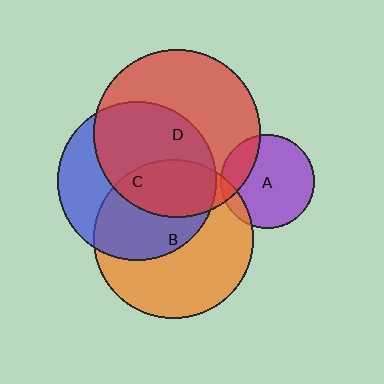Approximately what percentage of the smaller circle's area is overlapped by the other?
Approximately 45%.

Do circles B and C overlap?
Yes.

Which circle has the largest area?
Circle D (red).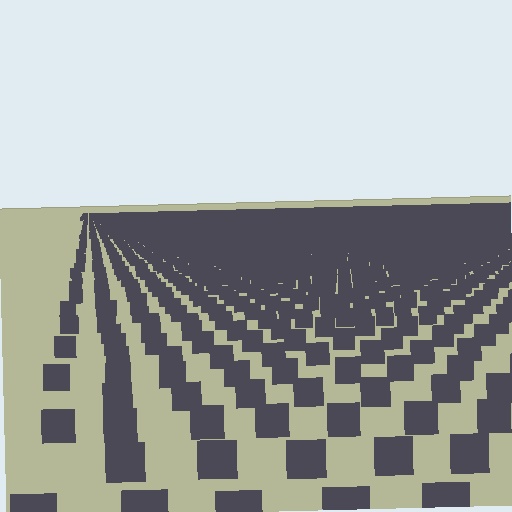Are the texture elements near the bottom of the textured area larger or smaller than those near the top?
Larger. Near the bottom, elements are closer to the viewer and appear at a bigger on-screen size.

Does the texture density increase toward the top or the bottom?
Density increases toward the top.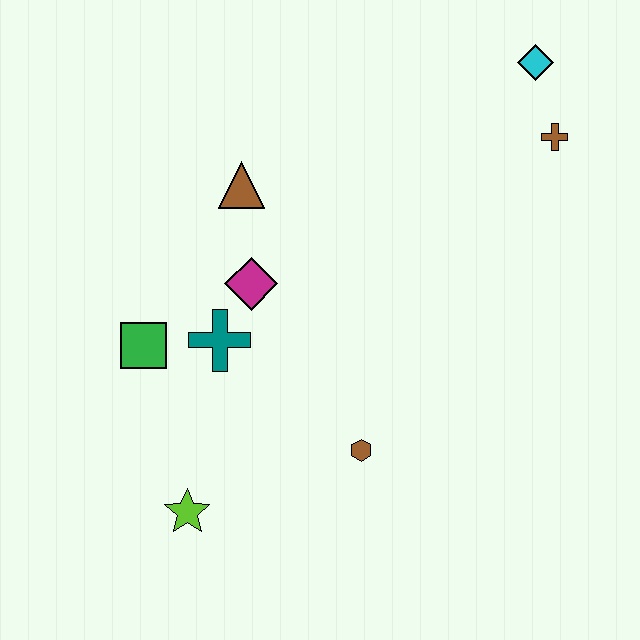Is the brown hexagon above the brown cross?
No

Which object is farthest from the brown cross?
The lime star is farthest from the brown cross.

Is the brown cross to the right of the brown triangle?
Yes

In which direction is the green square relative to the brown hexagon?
The green square is to the left of the brown hexagon.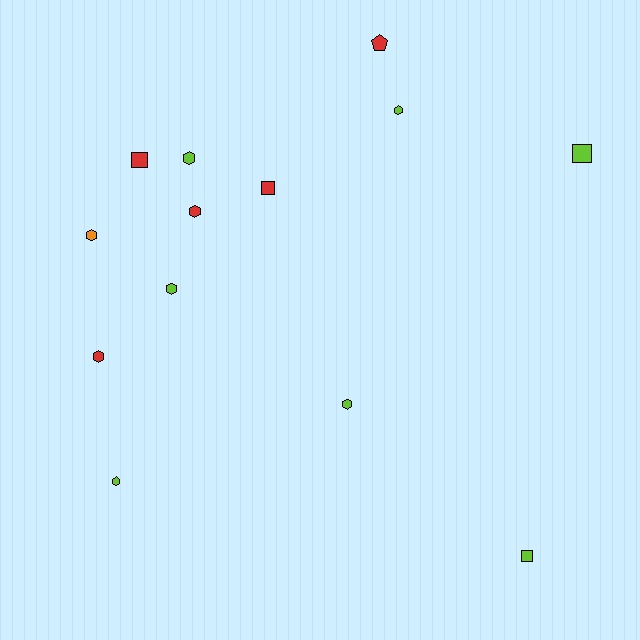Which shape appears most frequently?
Hexagon, with 8 objects.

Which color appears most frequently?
Lime, with 7 objects.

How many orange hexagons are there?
There is 1 orange hexagon.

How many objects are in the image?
There are 13 objects.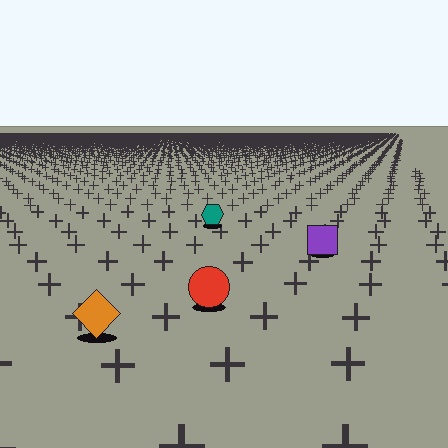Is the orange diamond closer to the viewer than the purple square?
Yes. The orange diamond is closer — you can tell from the texture gradient: the ground texture is coarser near it.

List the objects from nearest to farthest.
From nearest to farthest: the orange diamond, the red circle, the purple square, the teal hexagon.